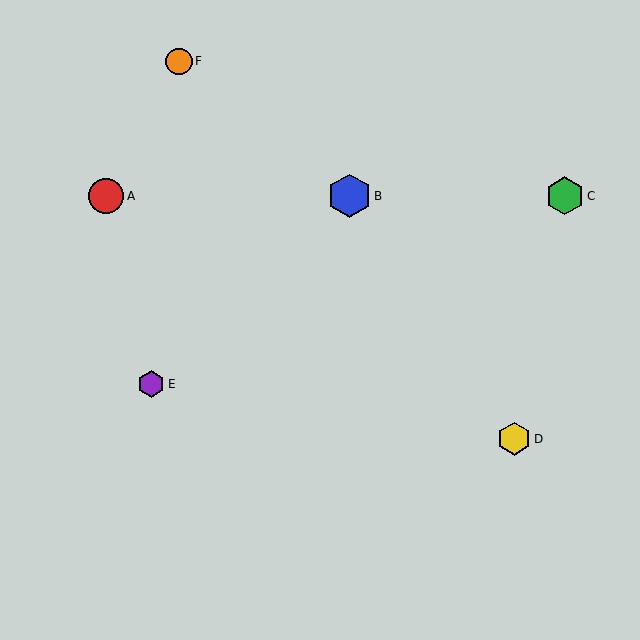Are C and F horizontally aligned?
No, C is at y≈196 and F is at y≈61.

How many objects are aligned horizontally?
3 objects (A, B, C) are aligned horizontally.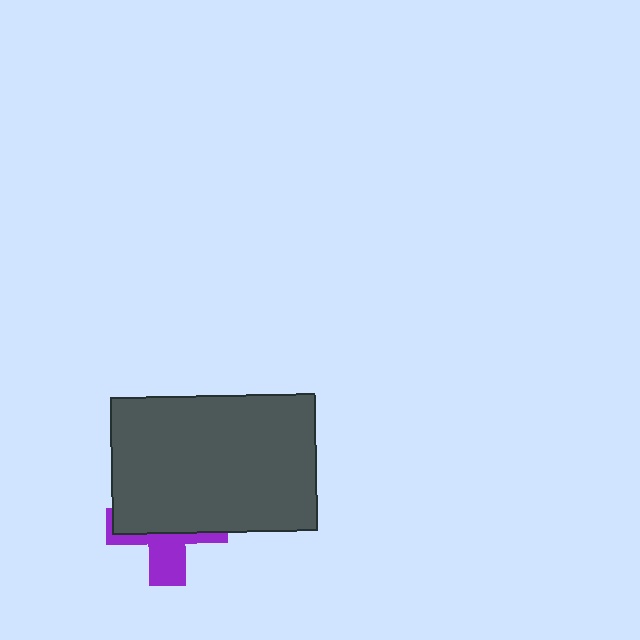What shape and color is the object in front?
The object in front is a dark gray rectangle.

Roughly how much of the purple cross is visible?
A small part of it is visible (roughly 38%).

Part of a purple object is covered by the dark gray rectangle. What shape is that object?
It is a cross.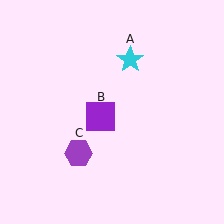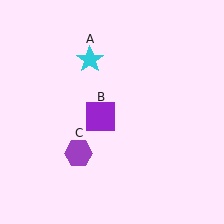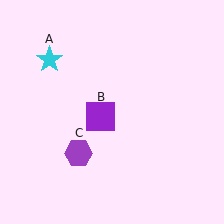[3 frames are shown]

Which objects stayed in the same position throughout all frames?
Purple square (object B) and purple hexagon (object C) remained stationary.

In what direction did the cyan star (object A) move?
The cyan star (object A) moved left.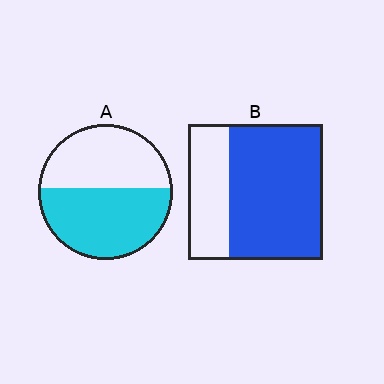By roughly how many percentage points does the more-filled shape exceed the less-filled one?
By roughly 15 percentage points (B over A).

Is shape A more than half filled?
Roughly half.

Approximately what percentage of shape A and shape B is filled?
A is approximately 55% and B is approximately 70%.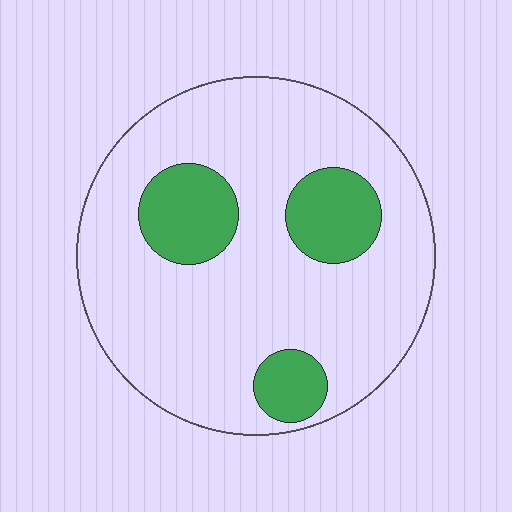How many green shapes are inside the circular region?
3.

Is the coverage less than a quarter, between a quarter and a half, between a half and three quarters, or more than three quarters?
Less than a quarter.